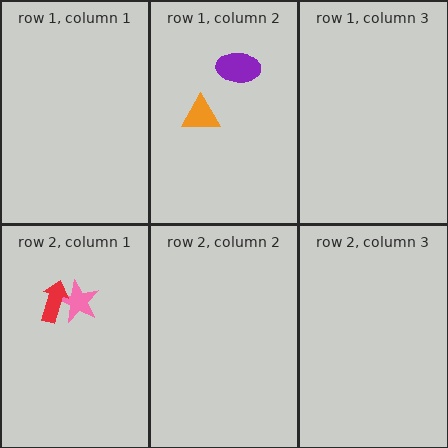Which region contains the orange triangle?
The row 1, column 2 region.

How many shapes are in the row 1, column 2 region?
2.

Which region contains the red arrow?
The row 2, column 1 region.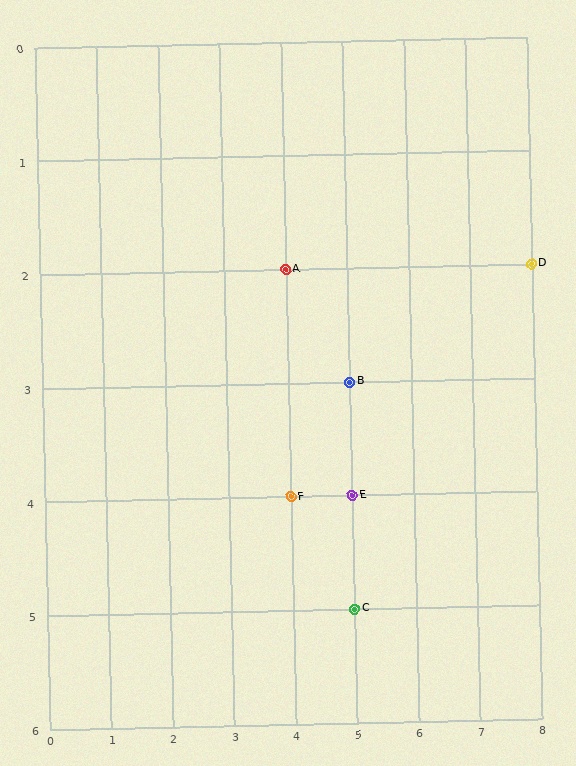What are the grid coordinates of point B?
Point B is at grid coordinates (5, 3).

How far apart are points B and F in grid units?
Points B and F are 1 column and 1 row apart (about 1.4 grid units diagonally).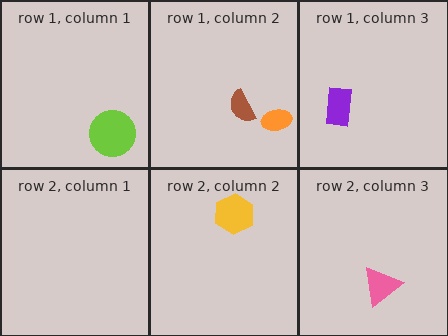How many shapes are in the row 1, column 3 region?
1.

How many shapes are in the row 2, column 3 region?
1.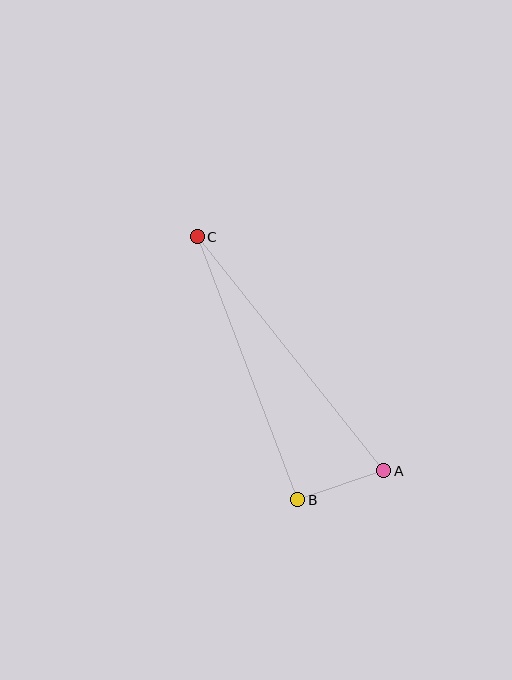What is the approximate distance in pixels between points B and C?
The distance between B and C is approximately 282 pixels.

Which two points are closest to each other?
Points A and B are closest to each other.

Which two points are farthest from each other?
Points A and C are farthest from each other.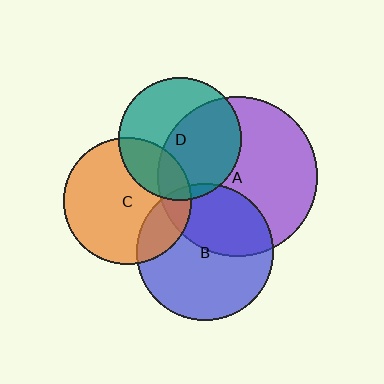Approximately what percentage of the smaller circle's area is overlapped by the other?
Approximately 25%.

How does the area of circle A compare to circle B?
Approximately 1.4 times.